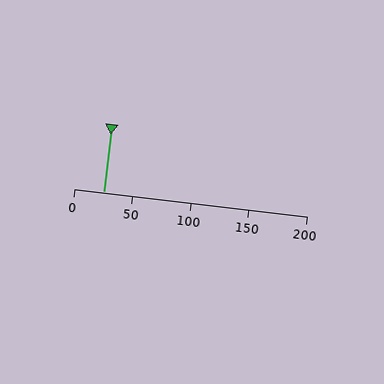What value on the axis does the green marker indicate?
The marker indicates approximately 25.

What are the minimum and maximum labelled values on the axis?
The axis runs from 0 to 200.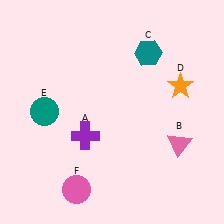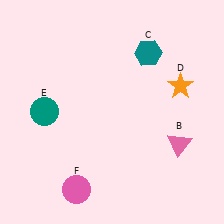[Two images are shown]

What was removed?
The purple cross (A) was removed in Image 2.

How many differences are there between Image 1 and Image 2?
There is 1 difference between the two images.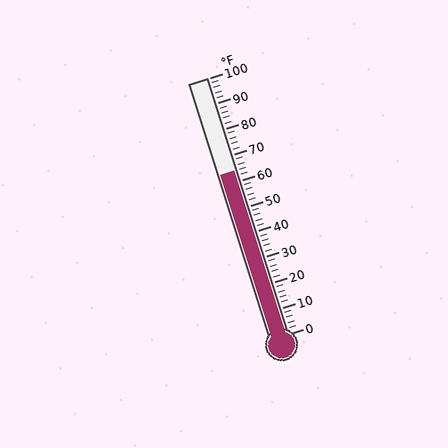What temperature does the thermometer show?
The thermometer shows approximately 64°F.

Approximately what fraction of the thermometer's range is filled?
The thermometer is filled to approximately 65% of its range.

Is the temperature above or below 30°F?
The temperature is above 30°F.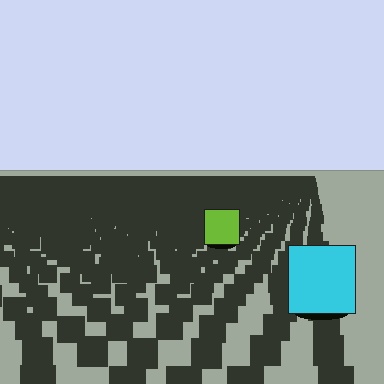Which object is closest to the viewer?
The cyan square is closest. The texture marks near it are larger and more spread out.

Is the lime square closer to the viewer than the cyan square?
No. The cyan square is closer — you can tell from the texture gradient: the ground texture is coarser near it.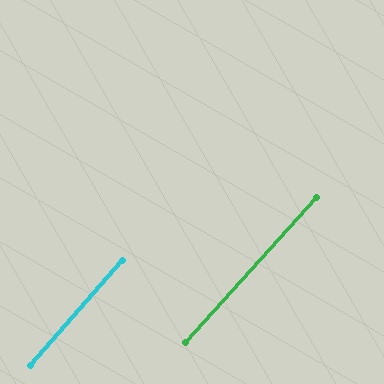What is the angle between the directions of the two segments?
Approximately 1 degree.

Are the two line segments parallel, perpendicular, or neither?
Parallel — their directions differ by only 0.9°.